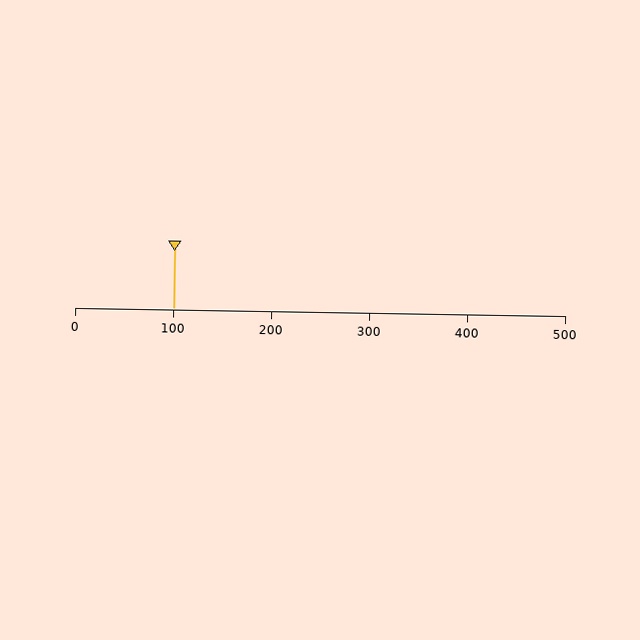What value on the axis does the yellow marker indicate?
The marker indicates approximately 100.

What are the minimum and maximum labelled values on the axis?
The axis runs from 0 to 500.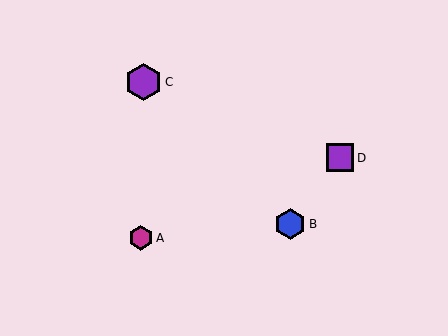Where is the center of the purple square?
The center of the purple square is at (340, 158).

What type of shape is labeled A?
Shape A is a magenta hexagon.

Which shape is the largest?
The purple hexagon (labeled C) is the largest.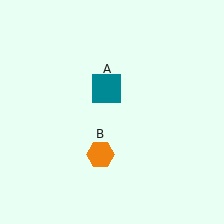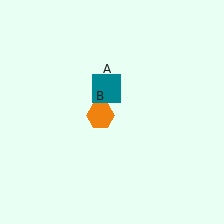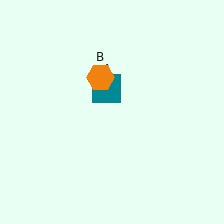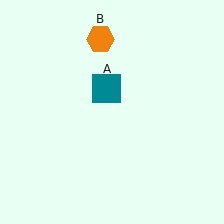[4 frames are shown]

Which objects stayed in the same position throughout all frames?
Teal square (object A) remained stationary.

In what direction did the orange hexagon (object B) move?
The orange hexagon (object B) moved up.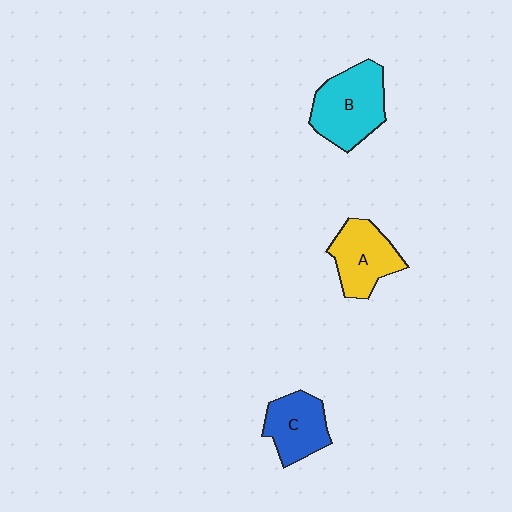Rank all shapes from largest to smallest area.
From largest to smallest: B (cyan), A (yellow), C (blue).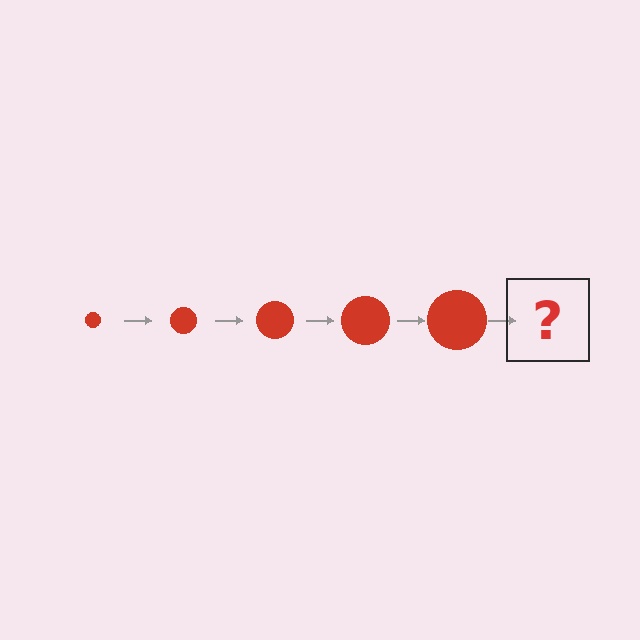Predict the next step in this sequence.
The next step is a red circle, larger than the previous one.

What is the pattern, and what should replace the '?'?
The pattern is that the circle gets progressively larger each step. The '?' should be a red circle, larger than the previous one.